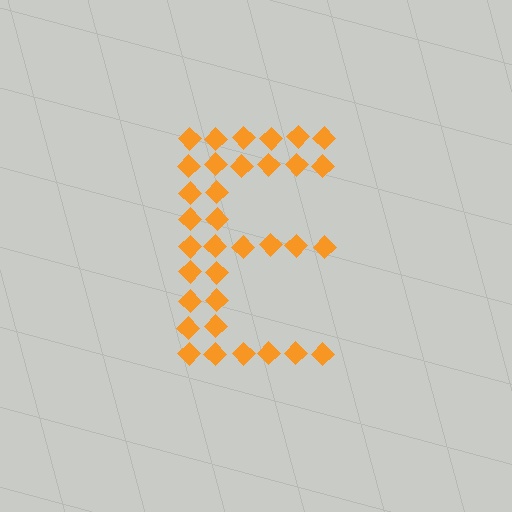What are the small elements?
The small elements are diamonds.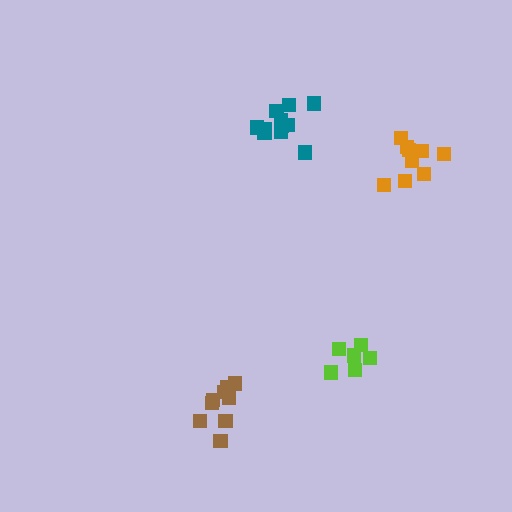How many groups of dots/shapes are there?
There are 4 groups.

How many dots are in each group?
Group 1: 11 dots, Group 2: 9 dots, Group 3: 6 dots, Group 4: 9 dots (35 total).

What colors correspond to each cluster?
The clusters are colored: teal, brown, lime, orange.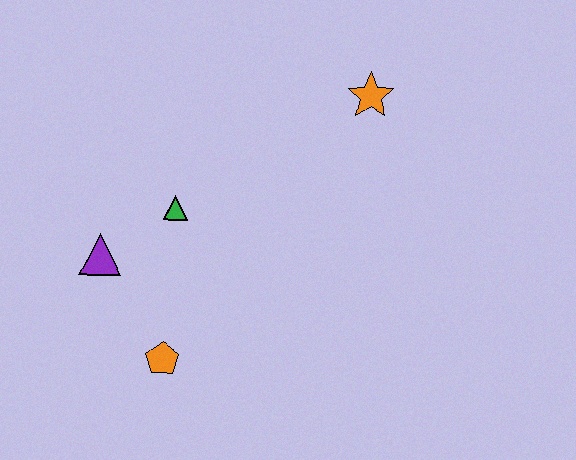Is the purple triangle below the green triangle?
Yes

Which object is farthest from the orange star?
The orange pentagon is farthest from the orange star.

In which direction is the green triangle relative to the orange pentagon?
The green triangle is above the orange pentagon.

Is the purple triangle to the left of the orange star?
Yes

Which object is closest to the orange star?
The green triangle is closest to the orange star.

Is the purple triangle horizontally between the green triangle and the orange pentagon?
No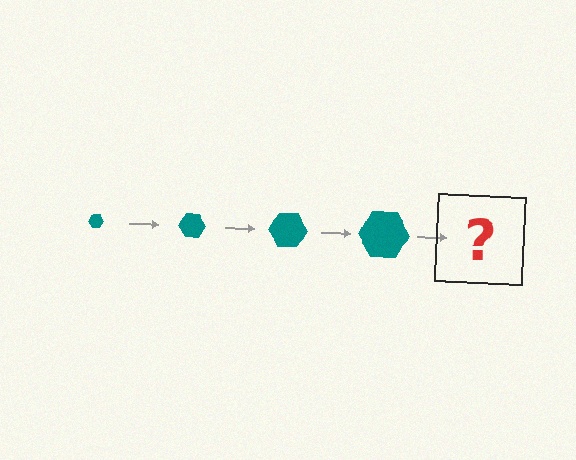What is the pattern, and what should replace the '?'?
The pattern is that the hexagon gets progressively larger each step. The '?' should be a teal hexagon, larger than the previous one.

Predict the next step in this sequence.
The next step is a teal hexagon, larger than the previous one.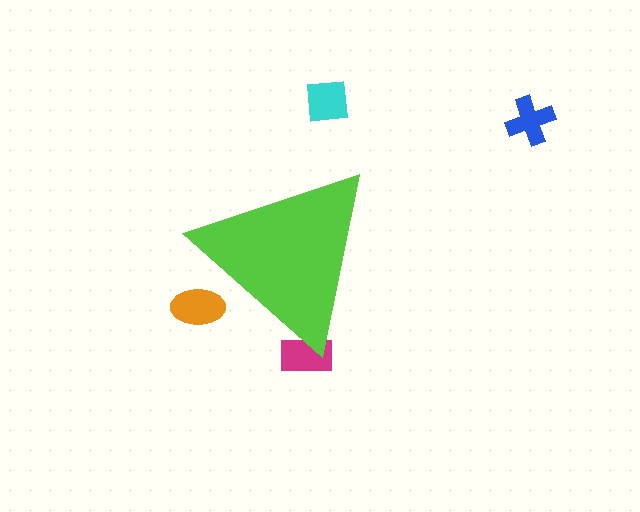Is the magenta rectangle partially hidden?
Yes, the magenta rectangle is partially hidden behind the lime triangle.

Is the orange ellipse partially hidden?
Yes, the orange ellipse is partially hidden behind the lime triangle.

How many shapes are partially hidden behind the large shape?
2 shapes are partially hidden.